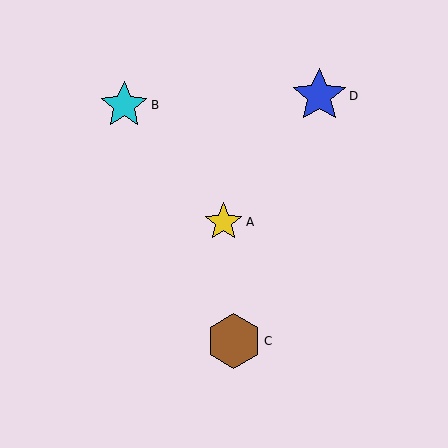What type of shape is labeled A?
Shape A is a yellow star.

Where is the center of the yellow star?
The center of the yellow star is at (223, 222).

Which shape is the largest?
The blue star (labeled D) is the largest.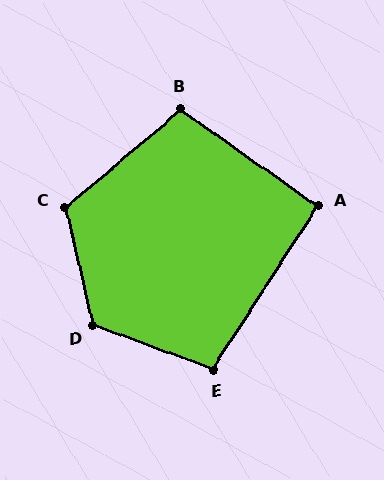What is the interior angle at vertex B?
Approximately 105 degrees (obtuse).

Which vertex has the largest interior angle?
D, at approximately 123 degrees.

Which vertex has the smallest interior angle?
A, at approximately 92 degrees.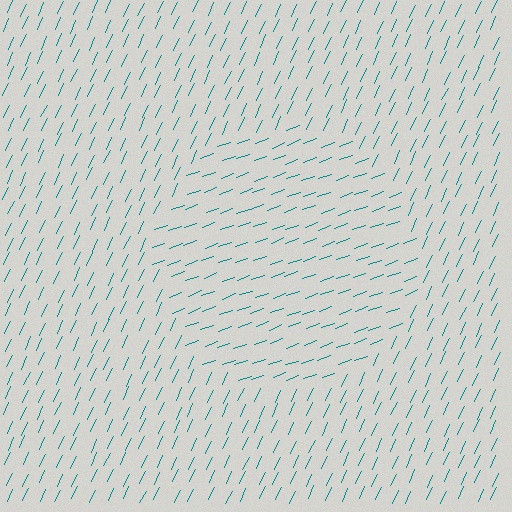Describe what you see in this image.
The image is filled with small teal line segments. A circle region in the image has lines oriented differently from the surrounding lines, creating a visible texture boundary.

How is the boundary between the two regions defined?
The boundary is defined purely by a change in line orientation (approximately 45 degrees difference). All lines are the same color and thickness.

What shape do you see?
I see a circle.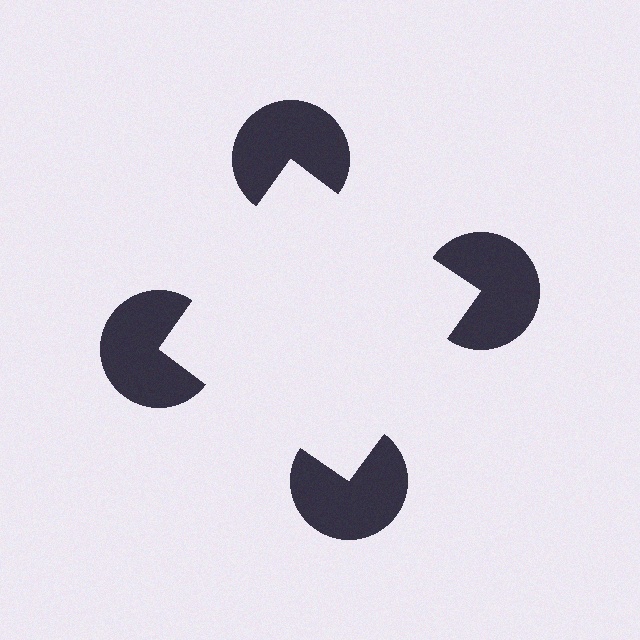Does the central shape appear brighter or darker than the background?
It typically appears slightly brighter than the background, even though no actual brightness change is drawn.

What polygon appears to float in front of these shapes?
An illusory square — its edges are inferred from the aligned wedge cuts in the pac-man discs, not physically drawn.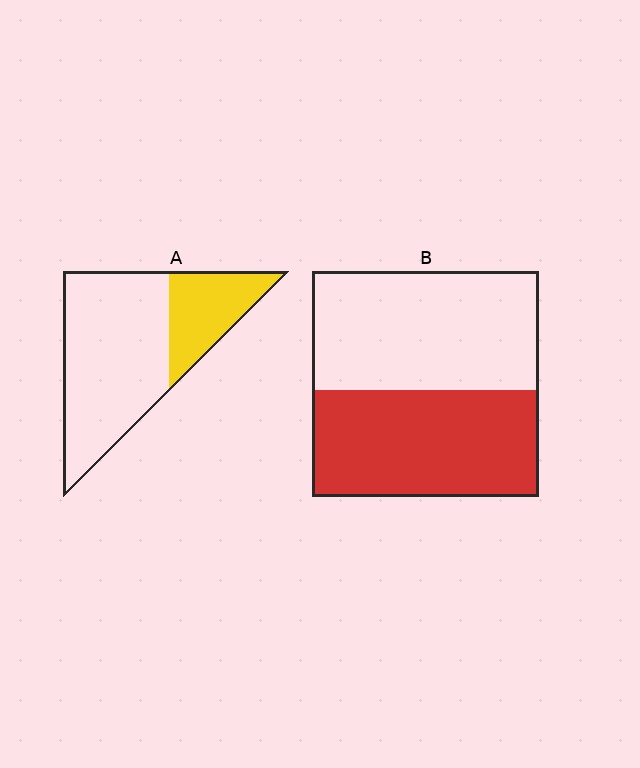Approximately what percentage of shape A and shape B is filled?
A is approximately 30% and B is approximately 45%.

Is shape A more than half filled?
No.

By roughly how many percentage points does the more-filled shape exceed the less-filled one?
By roughly 20 percentage points (B over A).